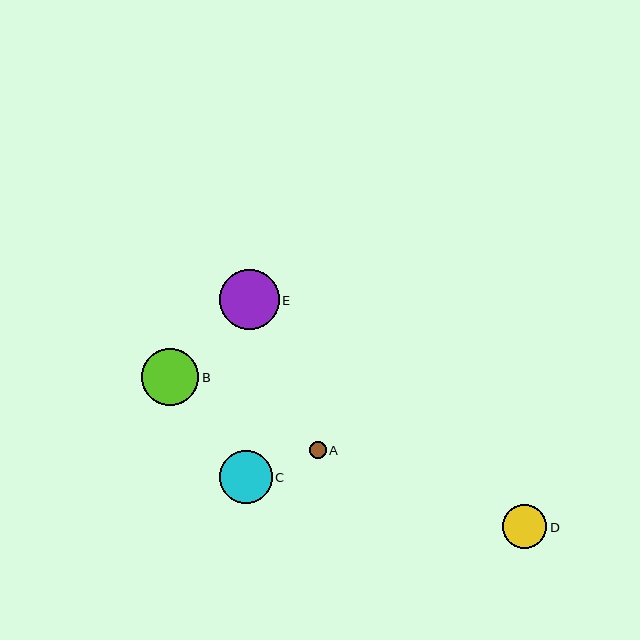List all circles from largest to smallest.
From largest to smallest: E, B, C, D, A.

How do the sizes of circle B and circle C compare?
Circle B and circle C are approximately the same size.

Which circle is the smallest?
Circle A is the smallest with a size of approximately 17 pixels.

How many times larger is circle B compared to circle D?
Circle B is approximately 1.3 times the size of circle D.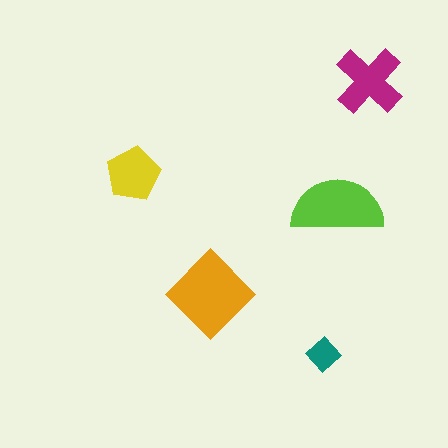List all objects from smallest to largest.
The teal diamond, the yellow pentagon, the magenta cross, the lime semicircle, the orange diamond.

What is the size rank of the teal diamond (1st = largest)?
5th.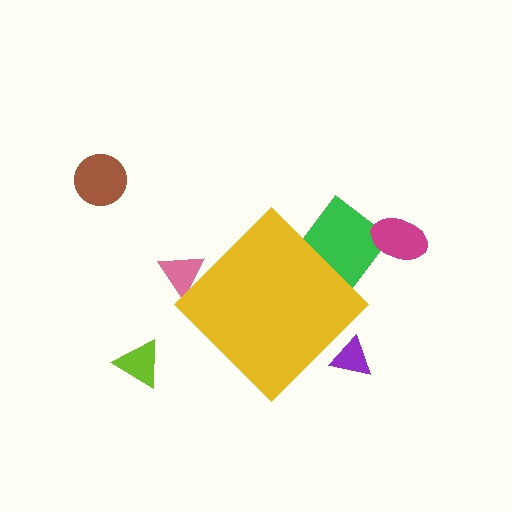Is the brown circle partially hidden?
No, the brown circle is fully visible.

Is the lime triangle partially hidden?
No, the lime triangle is fully visible.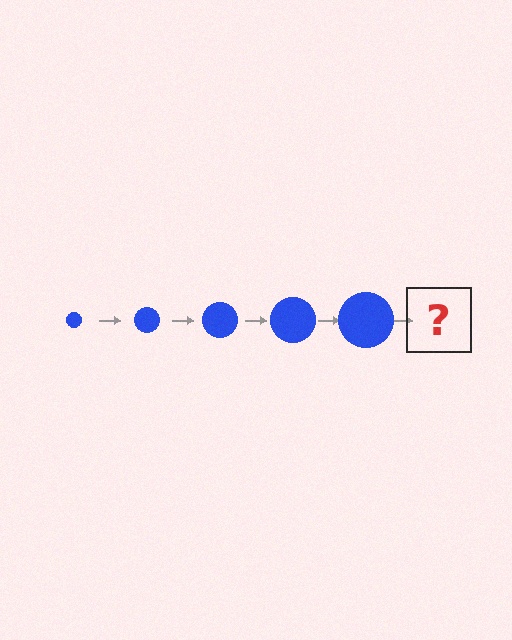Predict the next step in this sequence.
The next step is a blue circle, larger than the previous one.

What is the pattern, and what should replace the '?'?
The pattern is that the circle gets progressively larger each step. The '?' should be a blue circle, larger than the previous one.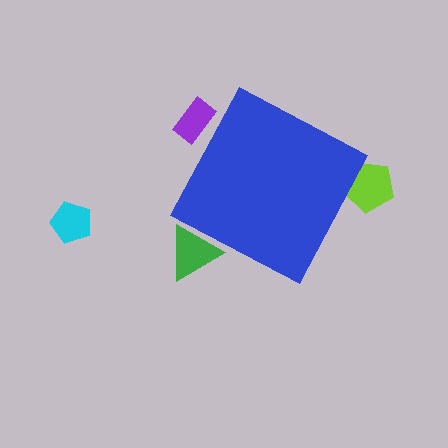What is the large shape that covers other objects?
A blue diamond.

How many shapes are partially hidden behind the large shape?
3 shapes are partially hidden.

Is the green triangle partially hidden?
Yes, the green triangle is partially hidden behind the blue diamond.